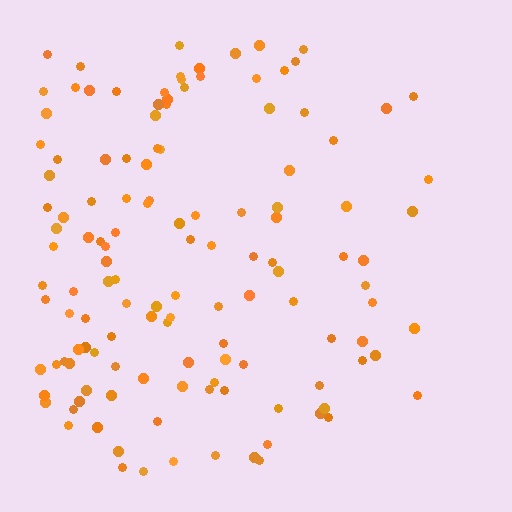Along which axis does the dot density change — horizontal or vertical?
Horizontal.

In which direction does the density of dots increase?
From right to left, with the left side densest.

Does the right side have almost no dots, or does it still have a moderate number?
Still a moderate number, just noticeably fewer than the left.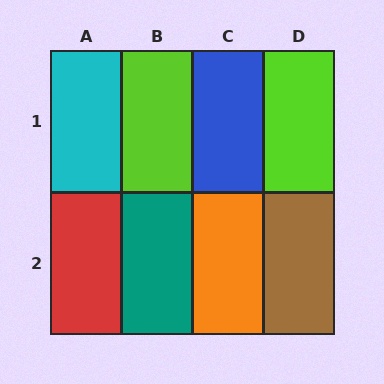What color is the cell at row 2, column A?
Red.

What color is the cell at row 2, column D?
Brown.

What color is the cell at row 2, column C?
Orange.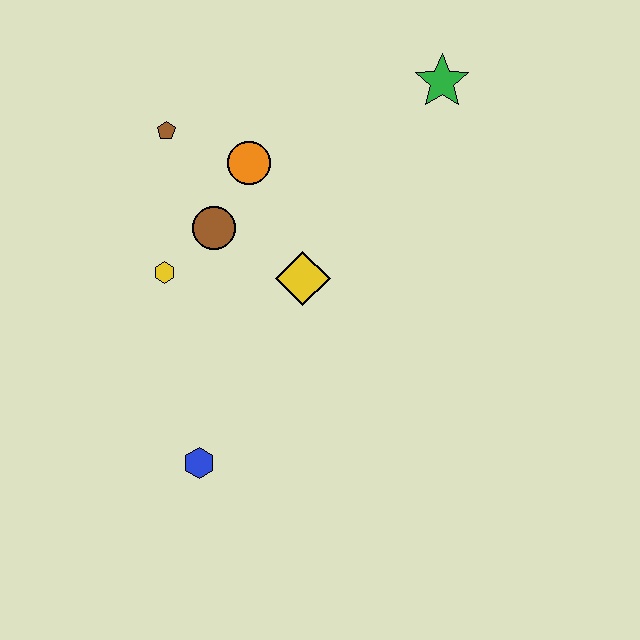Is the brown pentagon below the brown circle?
No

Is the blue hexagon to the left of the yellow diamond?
Yes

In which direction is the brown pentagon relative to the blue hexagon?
The brown pentagon is above the blue hexagon.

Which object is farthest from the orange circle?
The blue hexagon is farthest from the orange circle.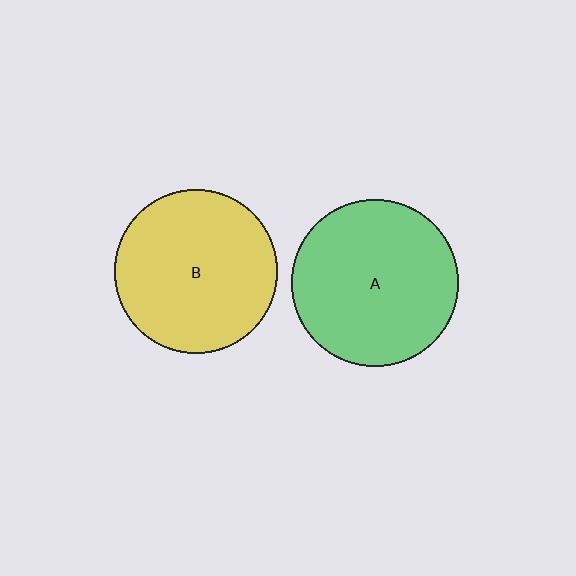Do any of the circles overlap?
No, none of the circles overlap.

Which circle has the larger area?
Circle A (green).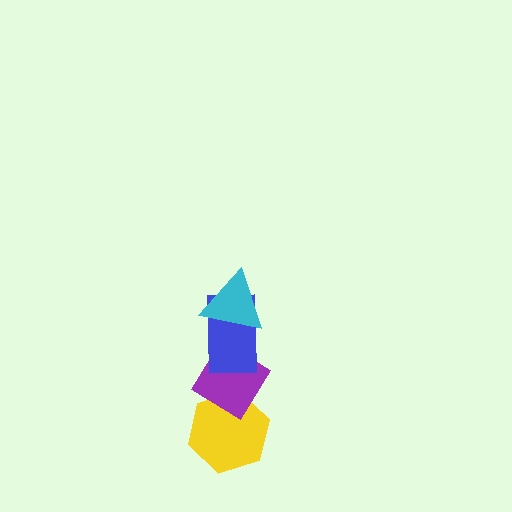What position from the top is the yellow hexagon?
The yellow hexagon is 4th from the top.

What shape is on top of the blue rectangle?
The cyan triangle is on top of the blue rectangle.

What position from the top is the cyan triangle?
The cyan triangle is 1st from the top.